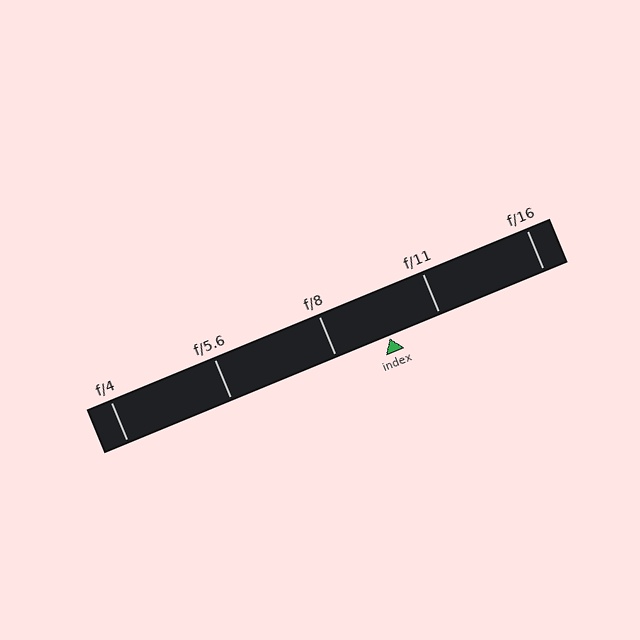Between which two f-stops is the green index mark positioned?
The index mark is between f/8 and f/11.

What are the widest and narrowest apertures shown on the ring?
The widest aperture shown is f/4 and the narrowest is f/16.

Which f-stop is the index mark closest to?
The index mark is closest to f/11.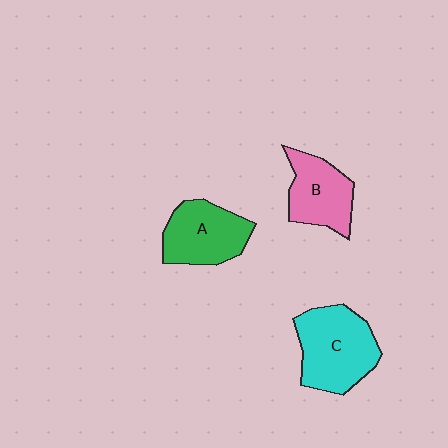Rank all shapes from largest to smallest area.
From largest to smallest: C (cyan), A (green), B (pink).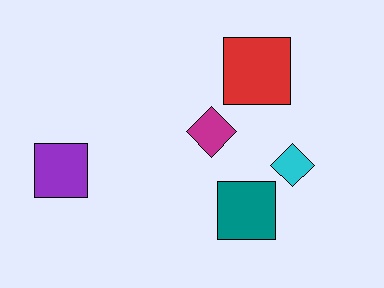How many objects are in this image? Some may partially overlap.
There are 5 objects.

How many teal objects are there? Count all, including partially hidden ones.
There is 1 teal object.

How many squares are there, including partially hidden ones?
There are 3 squares.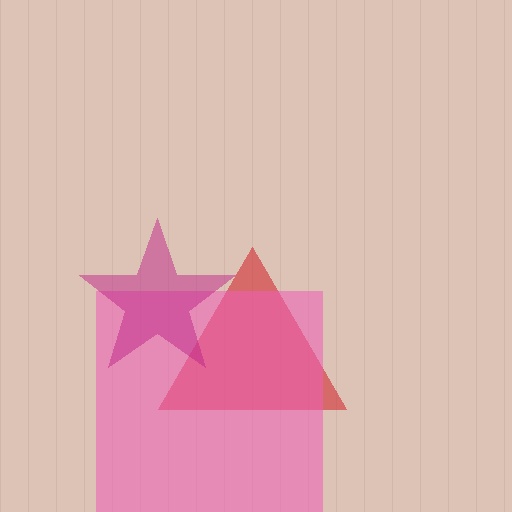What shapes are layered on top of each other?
The layered shapes are: a red triangle, a pink square, a magenta star.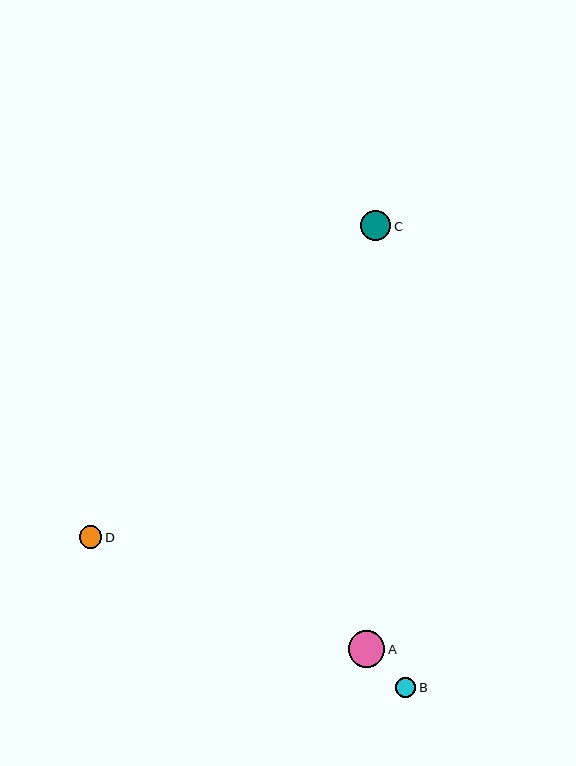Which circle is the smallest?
Circle B is the smallest with a size of approximately 21 pixels.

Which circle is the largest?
Circle A is the largest with a size of approximately 36 pixels.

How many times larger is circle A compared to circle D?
Circle A is approximately 1.6 times the size of circle D.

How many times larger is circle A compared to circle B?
Circle A is approximately 1.8 times the size of circle B.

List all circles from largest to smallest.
From largest to smallest: A, C, D, B.